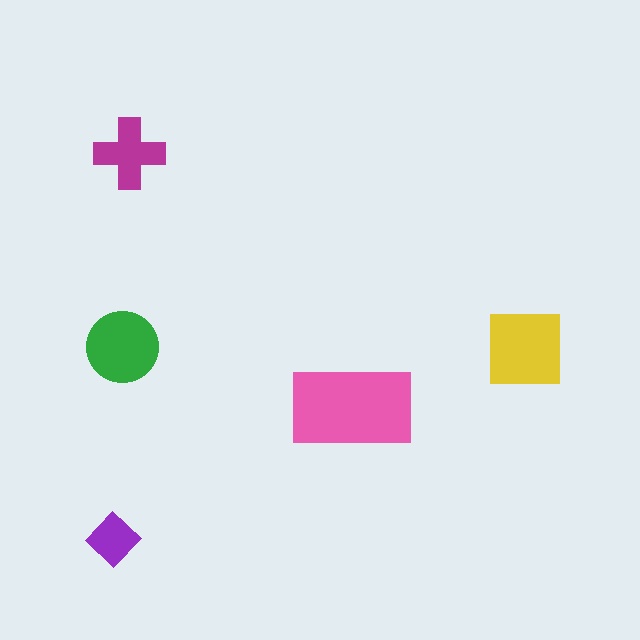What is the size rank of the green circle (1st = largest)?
3rd.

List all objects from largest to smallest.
The pink rectangle, the yellow square, the green circle, the magenta cross, the purple diamond.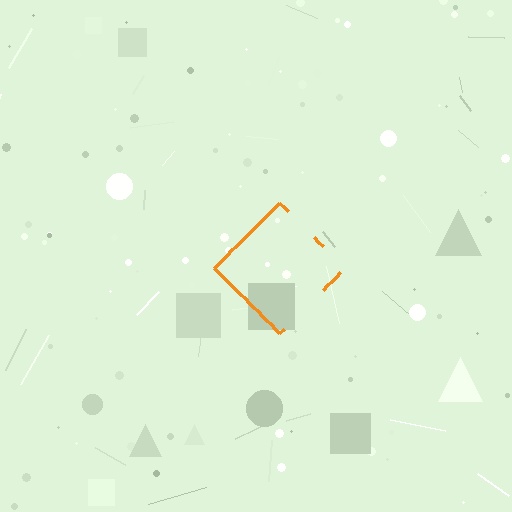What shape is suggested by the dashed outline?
The dashed outline suggests a diamond.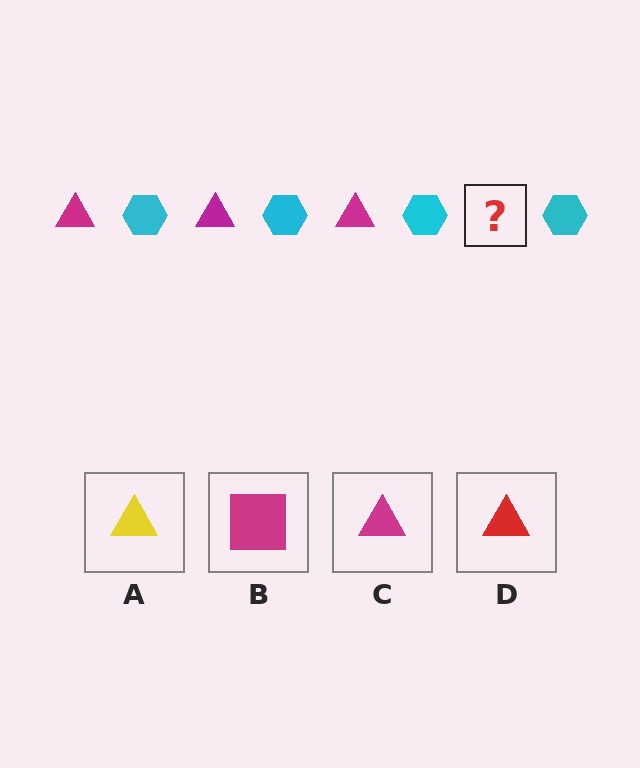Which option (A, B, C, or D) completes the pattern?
C.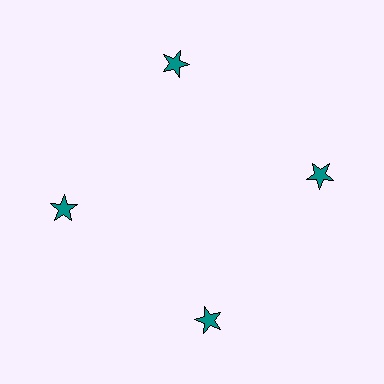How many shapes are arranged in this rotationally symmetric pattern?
There are 4 shapes, arranged in 4 groups of 1.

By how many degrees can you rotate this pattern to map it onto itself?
The pattern maps onto itself every 90 degrees of rotation.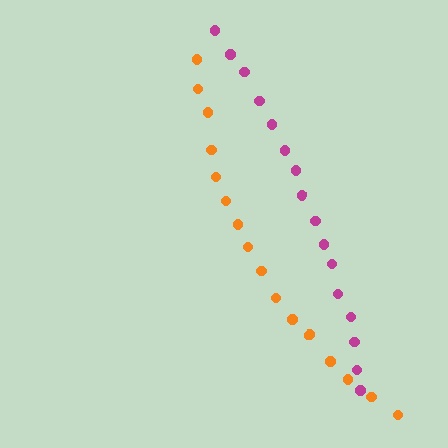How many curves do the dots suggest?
There are 2 distinct paths.